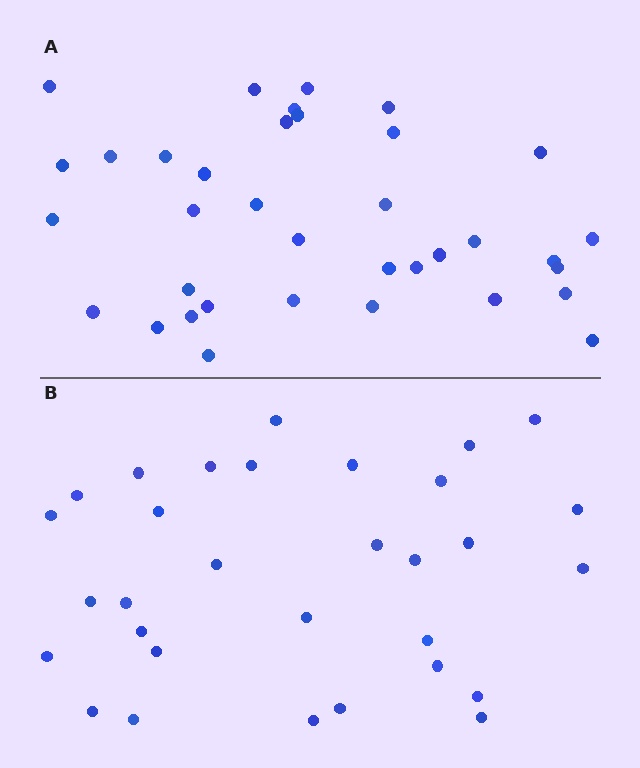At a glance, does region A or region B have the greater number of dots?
Region A (the top region) has more dots.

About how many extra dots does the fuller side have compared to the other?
Region A has about 5 more dots than region B.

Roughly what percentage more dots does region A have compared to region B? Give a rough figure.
About 15% more.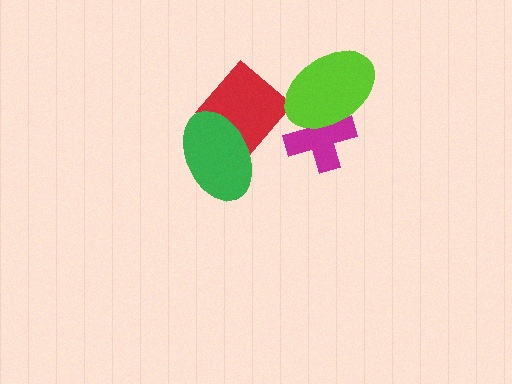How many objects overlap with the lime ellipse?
1 object overlaps with the lime ellipse.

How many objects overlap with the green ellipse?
1 object overlaps with the green ellipse.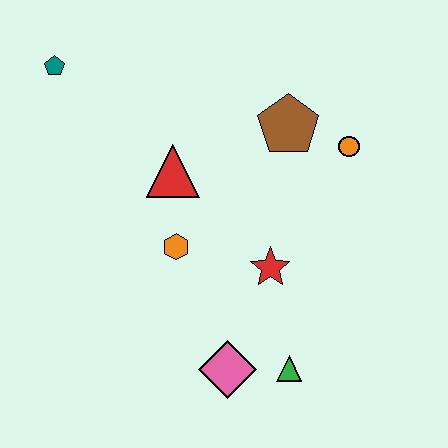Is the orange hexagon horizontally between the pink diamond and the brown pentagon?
No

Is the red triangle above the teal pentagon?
No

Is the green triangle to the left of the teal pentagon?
No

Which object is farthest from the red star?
The teal pentagon is farthest from the red star.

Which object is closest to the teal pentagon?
The red triangle is closest to the teal pentagon.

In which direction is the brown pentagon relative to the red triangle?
The brown pentagon is to the right of the red triangle.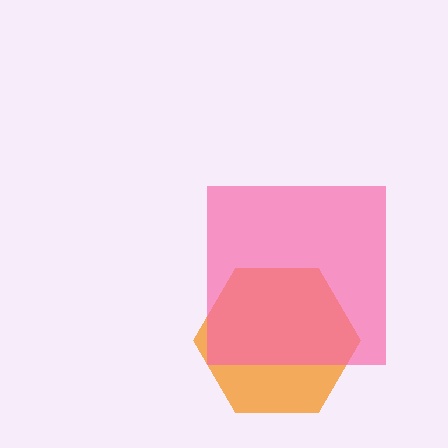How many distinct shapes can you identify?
There are 2 distinct shapes: an orange hexagon, a pink square.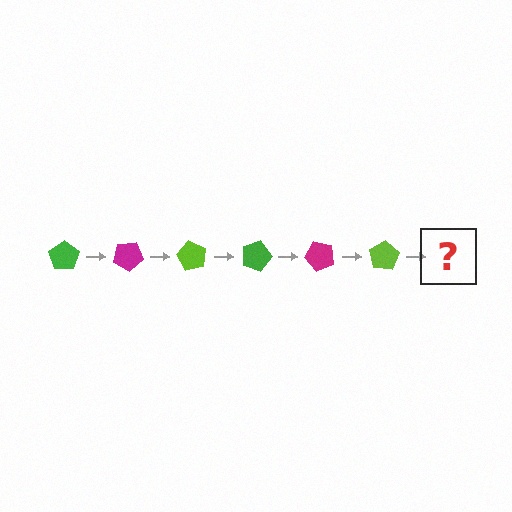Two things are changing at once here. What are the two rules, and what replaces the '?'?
The two rules are that it rotates 30 degrees each step and the color cycles through green, magenta, and lime. The '?' should be a green pentagon, rotated 180 degrees from the start.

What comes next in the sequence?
The next element should be a green pentagon, rotated 180 degrees from the start.